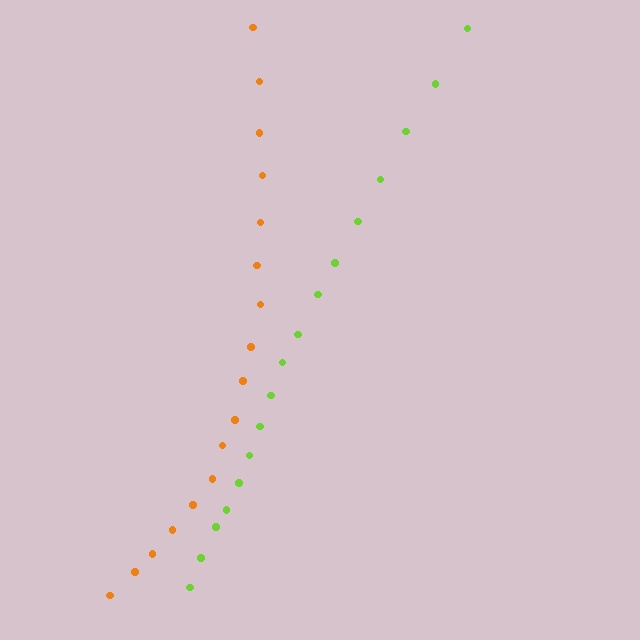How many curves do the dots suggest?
There are 2 distinct paths.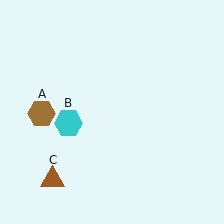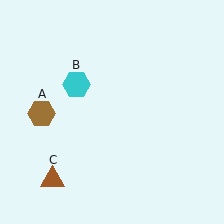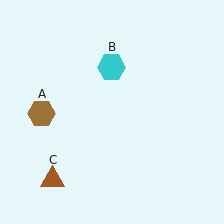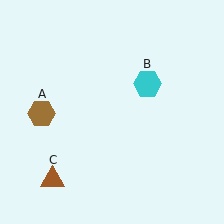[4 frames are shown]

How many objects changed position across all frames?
1 object changed position: cyan hexagon (object B).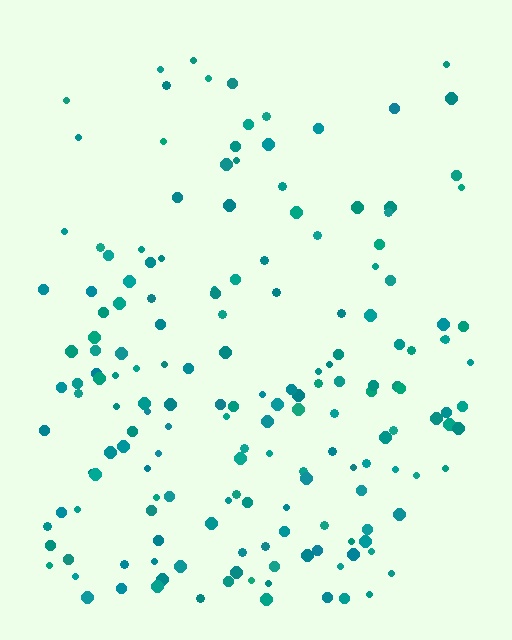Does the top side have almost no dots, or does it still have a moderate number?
Still a moderate number, just noticeably fewer than the bottom.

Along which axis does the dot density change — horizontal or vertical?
Vertical.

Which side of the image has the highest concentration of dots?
The bottom.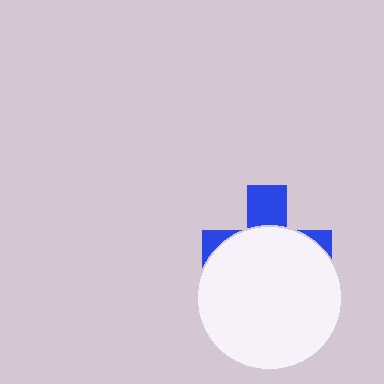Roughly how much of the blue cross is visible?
A small part of it is visible (roughly 30%).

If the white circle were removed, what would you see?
You would see the complete blue cross.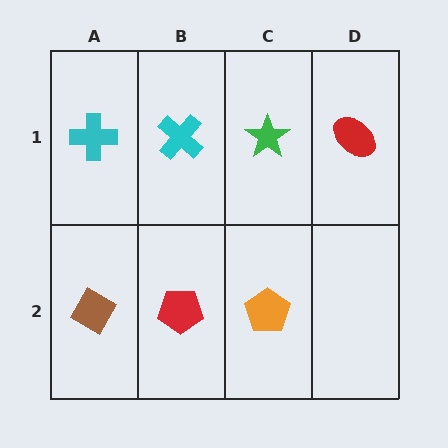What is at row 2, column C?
An orange pentagon.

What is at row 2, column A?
A brown diamond.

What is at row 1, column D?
A red ellipse.